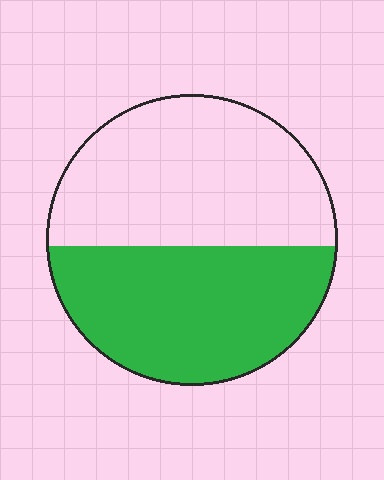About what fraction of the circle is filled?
About one half (1/2).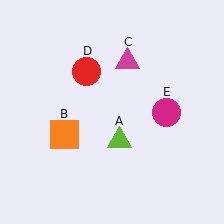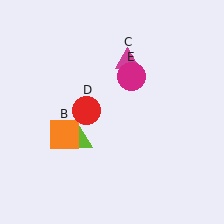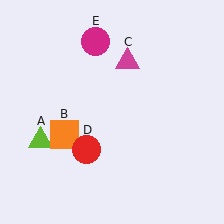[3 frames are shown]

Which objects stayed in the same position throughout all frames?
Orange square (object B) and magenta triangle (object C) remained stationary.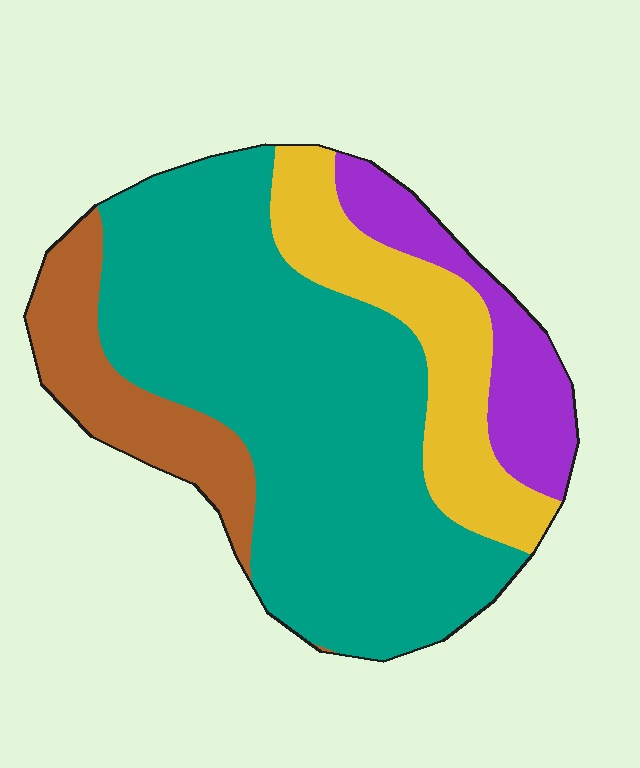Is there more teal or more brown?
Teal.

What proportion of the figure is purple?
Purple takes up about one eighth (1/8) of the figure.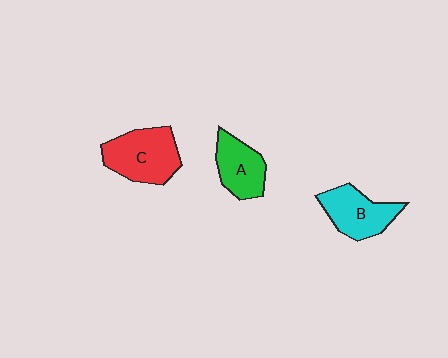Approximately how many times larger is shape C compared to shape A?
Approximately 1.4 times.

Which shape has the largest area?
Shape C (red).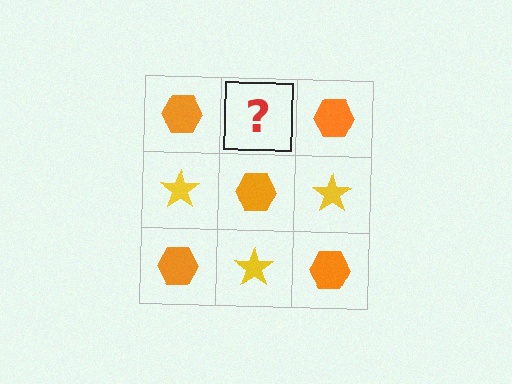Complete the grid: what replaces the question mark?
The question mark should be replaced with a yellow star.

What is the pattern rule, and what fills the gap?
The rule is that it alternates orange hexagon and yellow star in a checkerboard pattern. The gap should be filled with a yellow star.